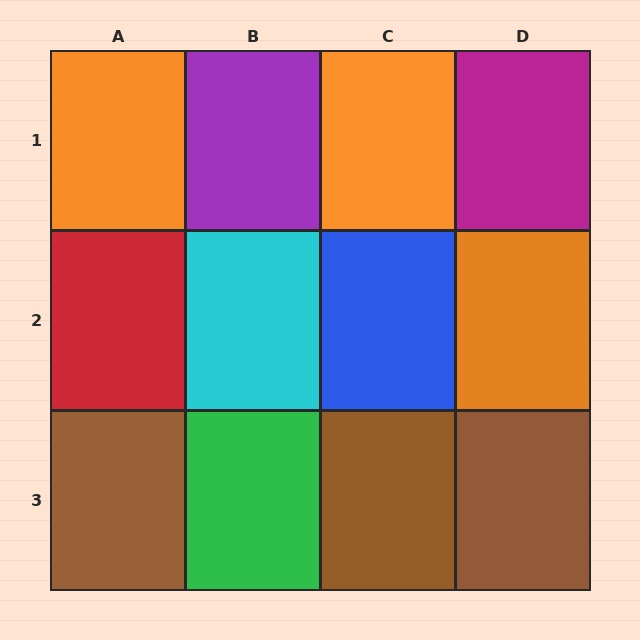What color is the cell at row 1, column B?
Purple.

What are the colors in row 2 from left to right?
Red, cyan, blue, orange.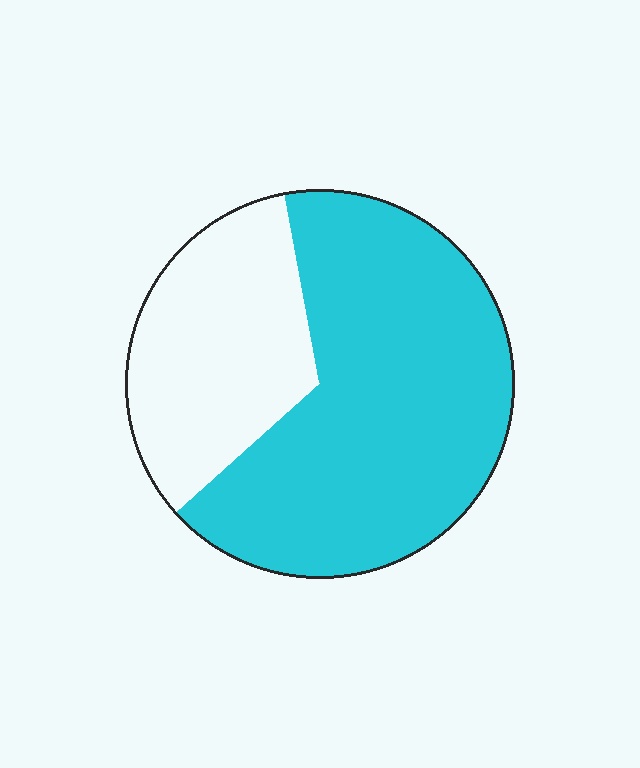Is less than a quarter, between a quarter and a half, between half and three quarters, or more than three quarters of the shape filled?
Between half and three quarters.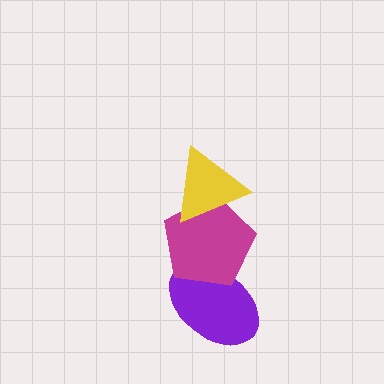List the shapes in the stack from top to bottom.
From top to bottom: the yellow triangle, the magenta pentagon, the purple ellipse.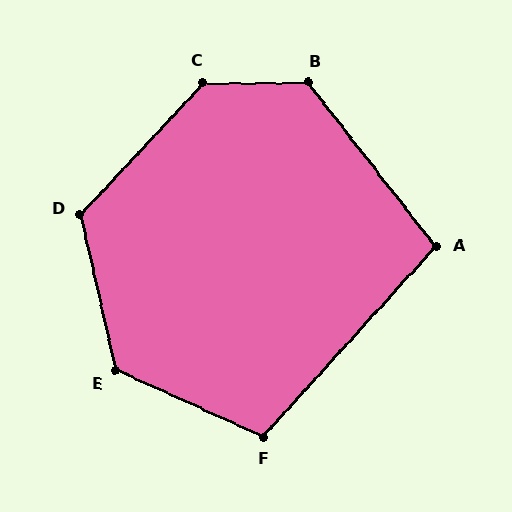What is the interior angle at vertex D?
Approximately 124 degrees (obtuse).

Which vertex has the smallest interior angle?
A, at approximately 100 degrees.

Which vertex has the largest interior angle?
C, at approximately 133 degrees.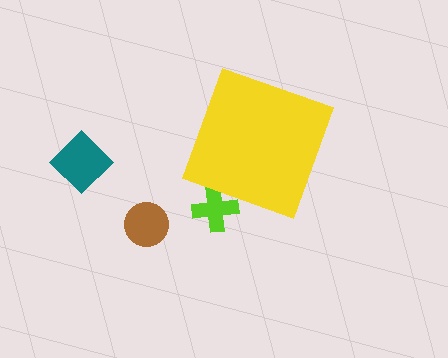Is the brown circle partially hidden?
No, the brown circle is fully visible.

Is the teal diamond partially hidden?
No, the teal diamond is fully visible.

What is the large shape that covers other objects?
A yellow diamond.